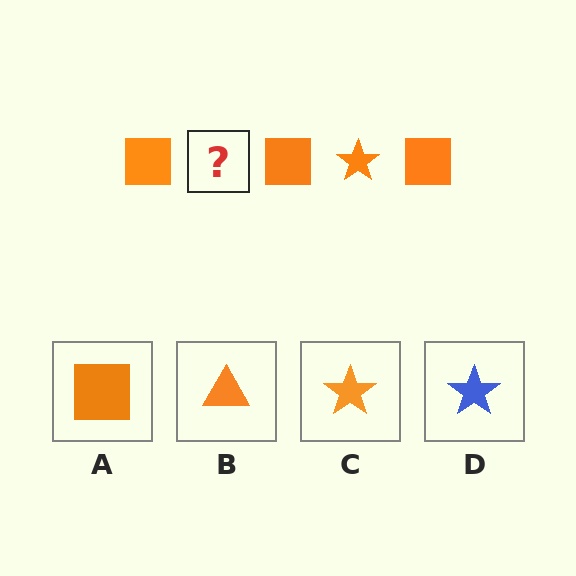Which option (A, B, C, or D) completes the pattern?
C.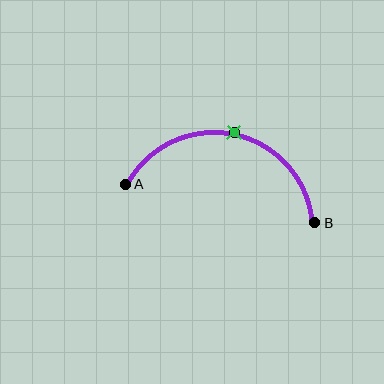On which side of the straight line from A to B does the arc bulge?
The arc bulges above the straight line connecting A and B.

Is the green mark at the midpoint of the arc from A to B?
Yes. The green mark lies on the arc at equal arc-length from both A and B — it is the arc midpoint.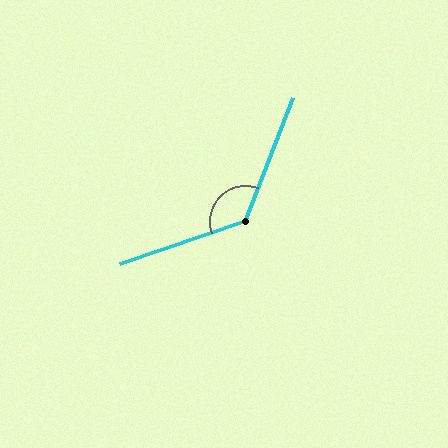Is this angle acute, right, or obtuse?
It is obtuse.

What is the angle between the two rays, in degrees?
Approximately 130 degrees.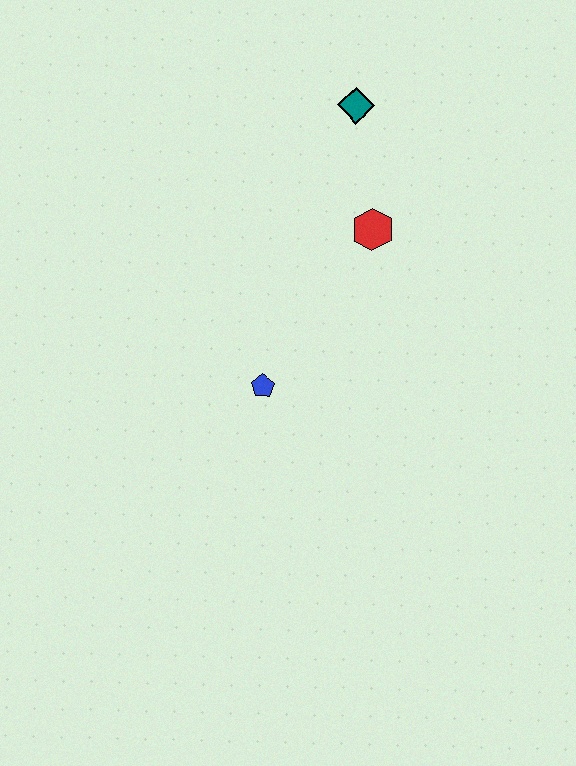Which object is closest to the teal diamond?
The red hexagon is closest to the teal diamond.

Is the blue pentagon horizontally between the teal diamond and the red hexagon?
No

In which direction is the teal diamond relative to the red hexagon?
The teal diamond is above the red hexagon.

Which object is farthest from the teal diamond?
The blue pentagon is farthest from the teal diamond.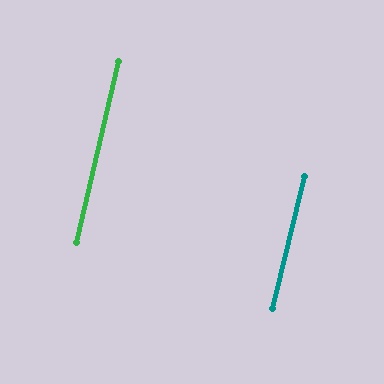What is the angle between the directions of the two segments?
Approximately 1 degree.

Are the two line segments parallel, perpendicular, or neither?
Parallel — their directions differ by only 0.7°.